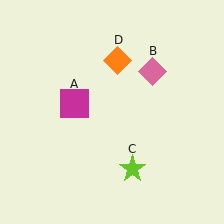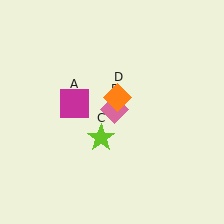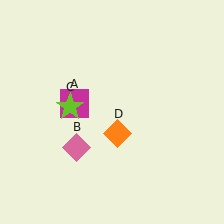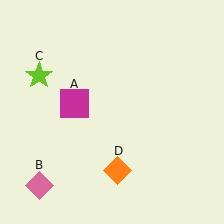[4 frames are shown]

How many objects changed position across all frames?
3 objects changed position: pink diamond (object B), lime star (object C), orange diamond (object D).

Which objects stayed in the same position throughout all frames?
Magenta square (object A) remained stationary.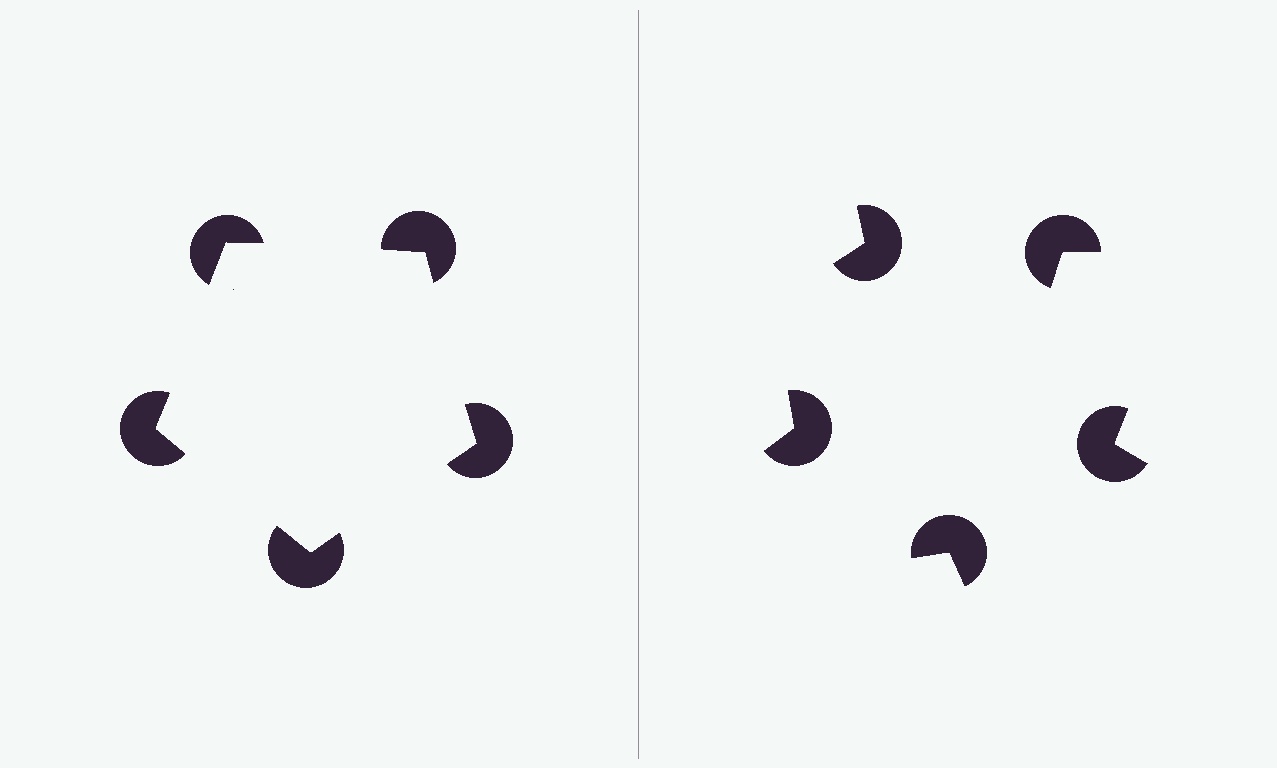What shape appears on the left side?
An illusory pentagon.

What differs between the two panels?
The pac-man discs are positioned identically on both sides; only the wedge orientations differ. On the left they align to a pentagon; on the right they are misaligned.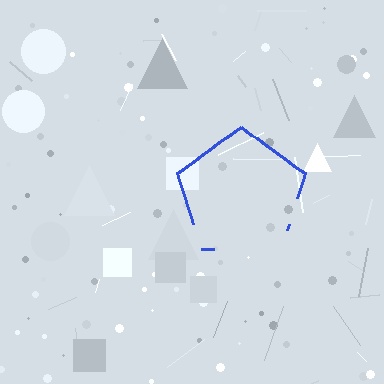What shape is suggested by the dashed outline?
The dashed outline suggests a pentagon.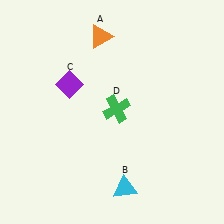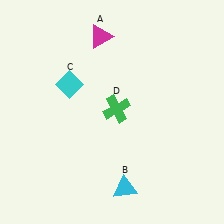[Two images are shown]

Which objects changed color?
A changed from orange to magenta. C changed from purple to cyan.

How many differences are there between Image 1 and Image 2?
There are 2 differences between the two images.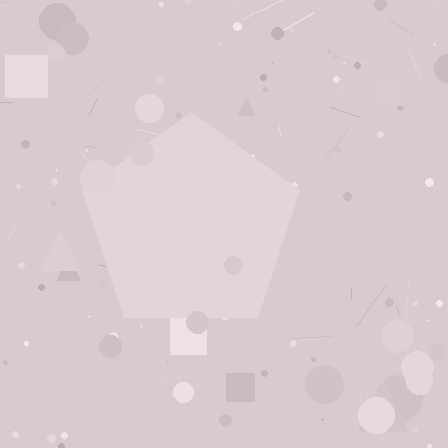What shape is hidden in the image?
A pentagon is hidden in the image.